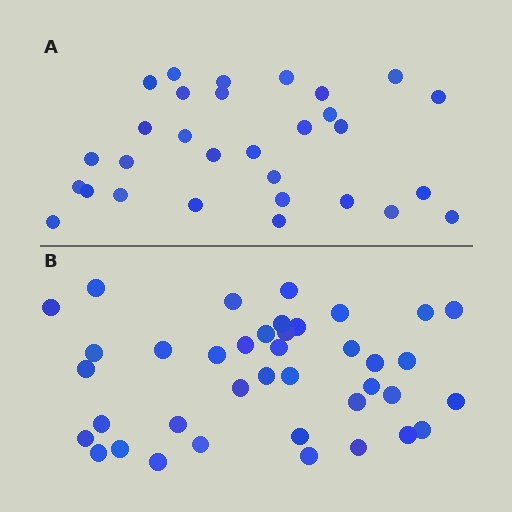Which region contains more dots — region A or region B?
Region B (the bottom region) has more dots.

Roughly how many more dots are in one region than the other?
Region B has roughly 8 or so more dots than region A.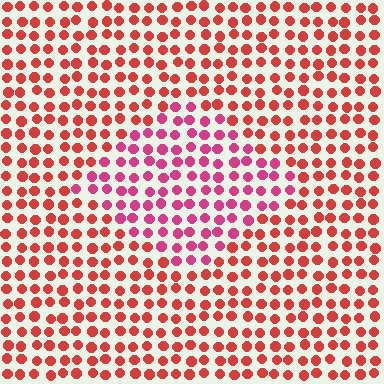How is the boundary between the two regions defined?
The boundary is defined purely by a slight shift in hue (about 31 degrees). Spacing, size, and orientation are identical on both sides.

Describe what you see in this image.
The image is filled with small red elements in a uniform arrangement. A diamond-shaped region is visible where the elements are tinted to a slightly different hue, forming a subtle color boundary.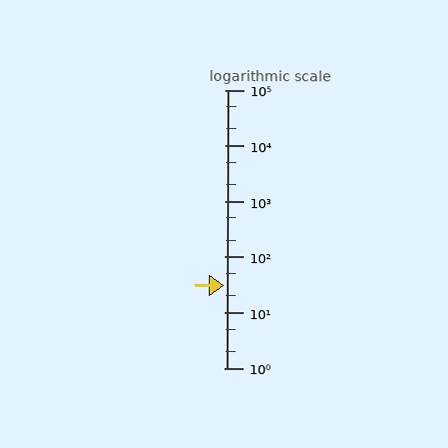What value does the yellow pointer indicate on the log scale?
The pointer indicates approximately 30.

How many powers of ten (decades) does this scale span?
The scale spans 5 decades, from 1 to 100000.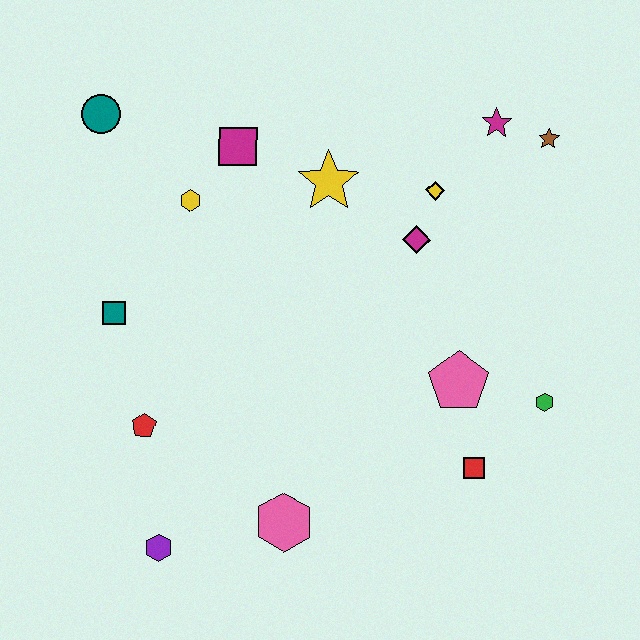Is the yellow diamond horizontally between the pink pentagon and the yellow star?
Yes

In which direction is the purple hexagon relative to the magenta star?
The purple hexagon is below the magenta star.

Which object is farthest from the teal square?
The brown star is farthest from the teal square.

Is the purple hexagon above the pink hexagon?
No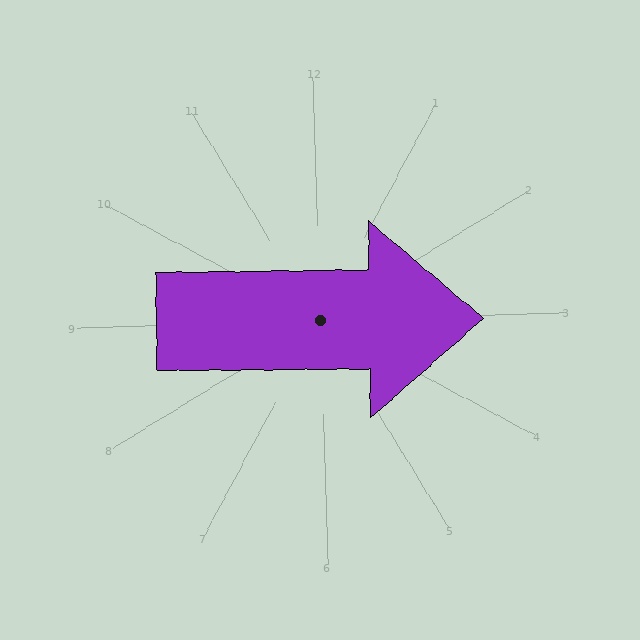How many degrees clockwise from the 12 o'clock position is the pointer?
Approximately 91 degrees.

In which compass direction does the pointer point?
East.